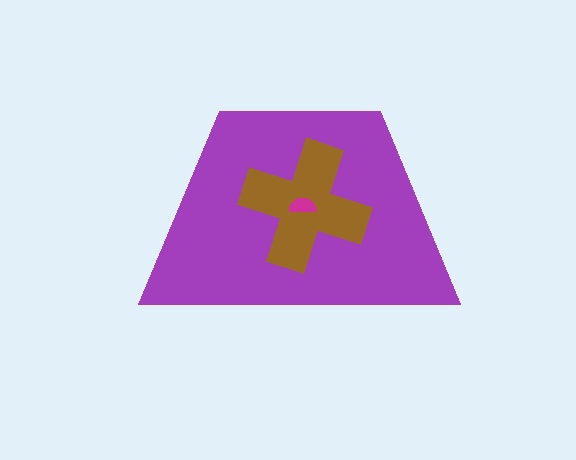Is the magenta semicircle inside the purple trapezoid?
Yes.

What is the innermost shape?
The magenta semicircle.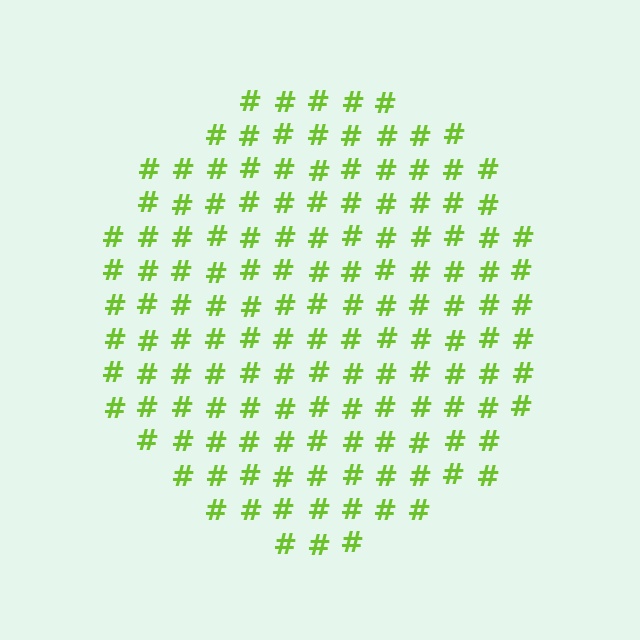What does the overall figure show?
The overall figure shows a circle.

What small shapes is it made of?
It is made of small hash symbols.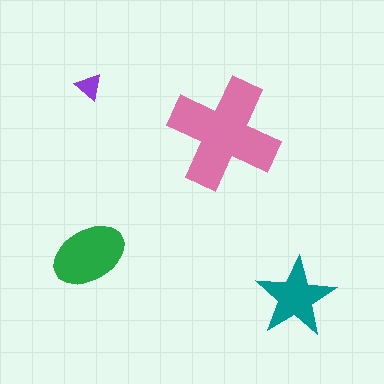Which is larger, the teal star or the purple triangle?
The teal star.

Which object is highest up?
The purple triangle is topmost.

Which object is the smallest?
The purple triangle.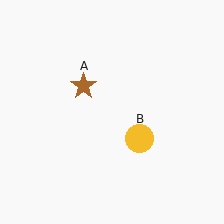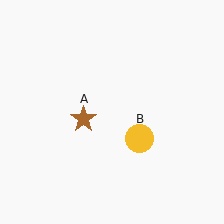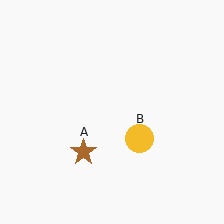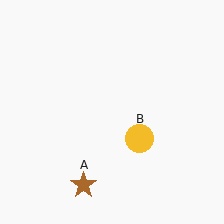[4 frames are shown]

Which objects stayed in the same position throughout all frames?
Yellow circle (object B) remained stationary.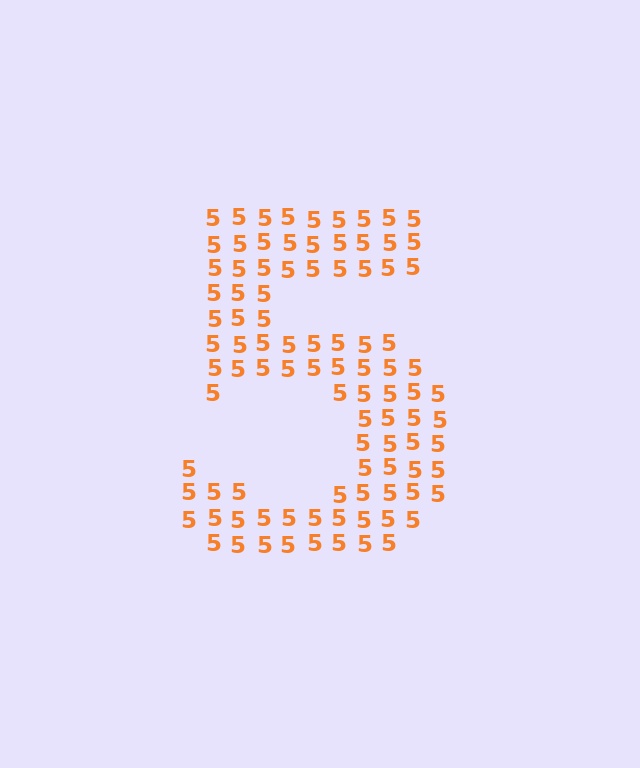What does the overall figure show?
The overall figure shows the digit 5.